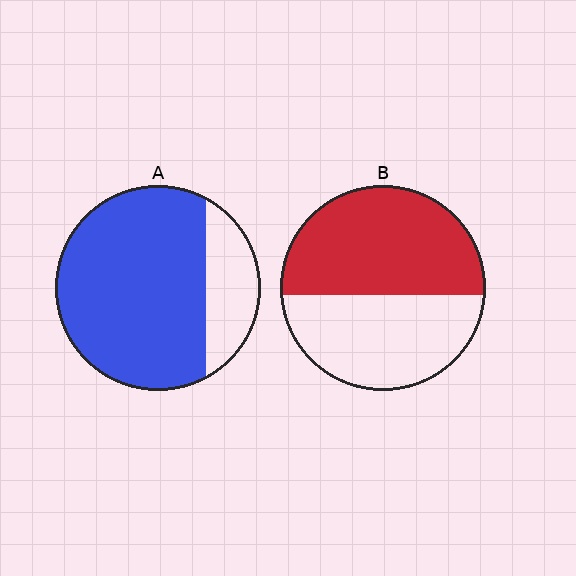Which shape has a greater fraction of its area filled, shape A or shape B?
Shape A.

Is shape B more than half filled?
Yes.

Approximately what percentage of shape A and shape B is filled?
A is approximately 80% and B is approximately 55%.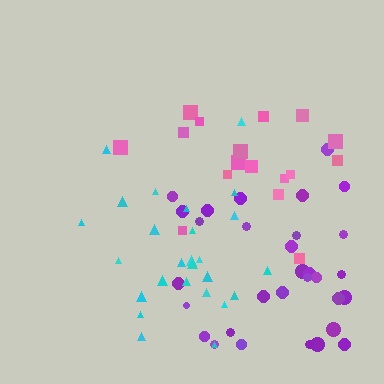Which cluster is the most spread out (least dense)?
Pink.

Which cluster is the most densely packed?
Cyan.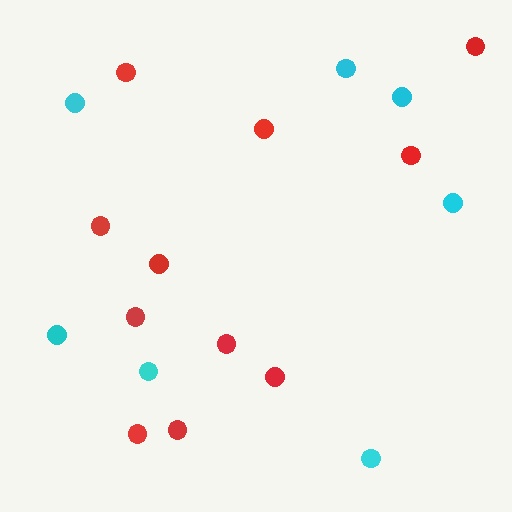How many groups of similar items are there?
There are 2 groups: one group of red circles (11) and one group of cyan circles (7).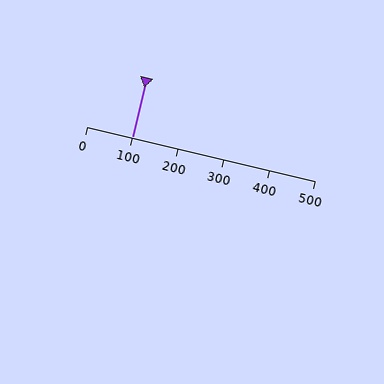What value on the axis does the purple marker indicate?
The marker indicates approximately 100.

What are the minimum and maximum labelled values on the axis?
The axis runs from 0 to 500.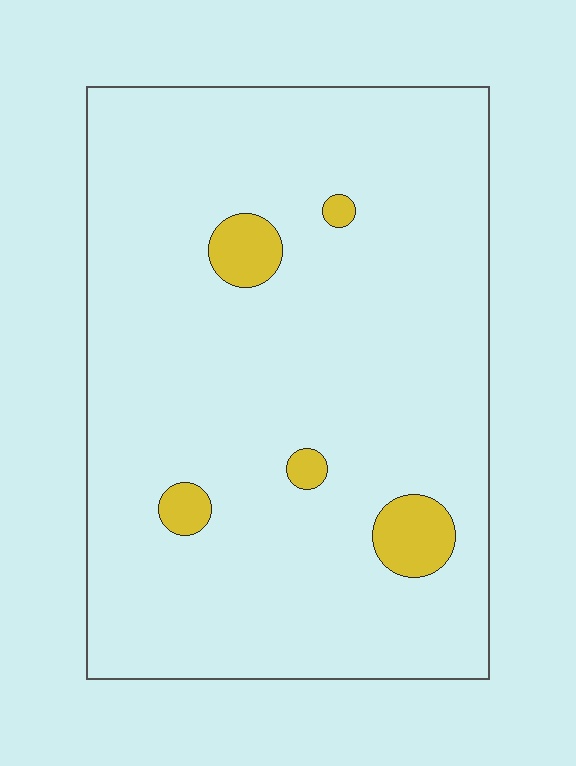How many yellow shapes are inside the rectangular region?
5.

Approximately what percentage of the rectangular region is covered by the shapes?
Approximately 5%.